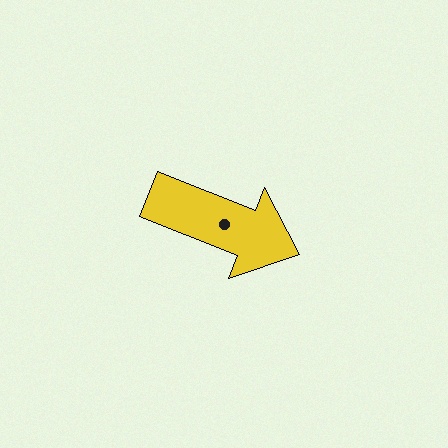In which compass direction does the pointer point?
East.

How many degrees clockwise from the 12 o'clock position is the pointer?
Approximately 112 degrees.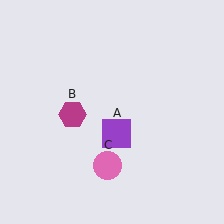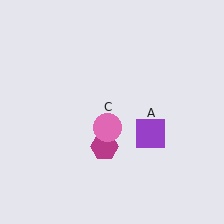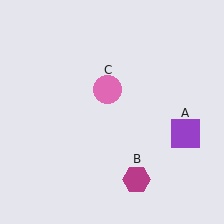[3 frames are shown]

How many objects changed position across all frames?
3 objects changed position: purple square (object A), magenta hexagon (object B), pink circle (object C).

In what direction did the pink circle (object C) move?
The pink circle (object C) moved up.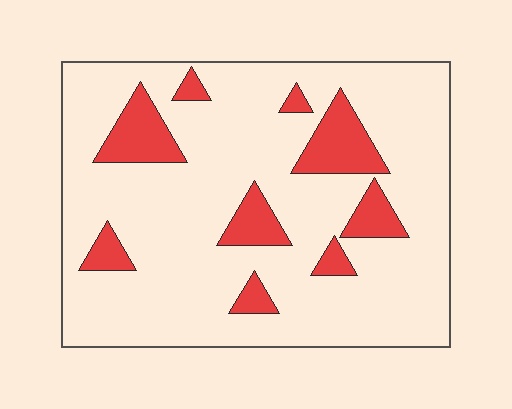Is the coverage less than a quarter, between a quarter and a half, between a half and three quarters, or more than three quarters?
Less than a quarter.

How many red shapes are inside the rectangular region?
9.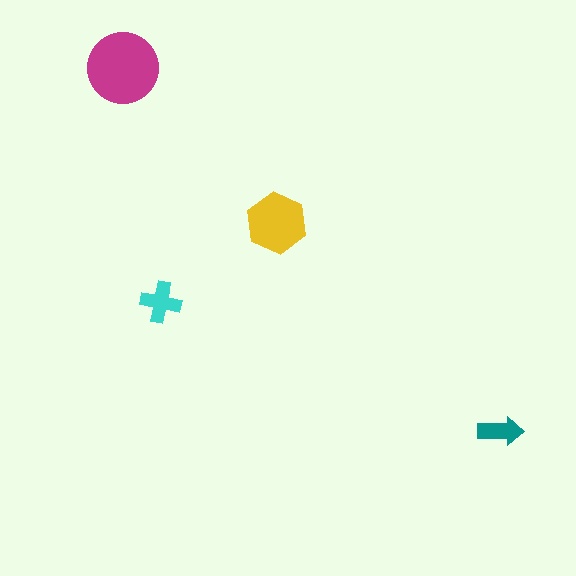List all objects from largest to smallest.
The magenta circle, the yellow hexagon, the cyan cross, the teal arrow.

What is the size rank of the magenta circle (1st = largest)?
1st.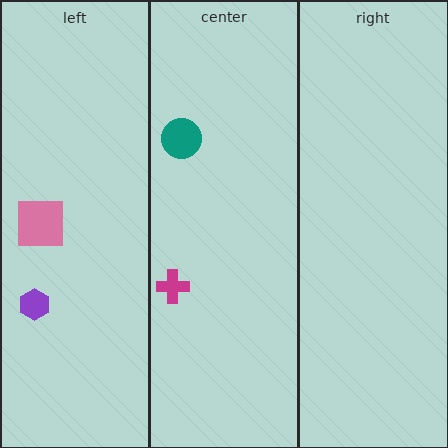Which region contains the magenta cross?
The center region.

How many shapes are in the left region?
2.